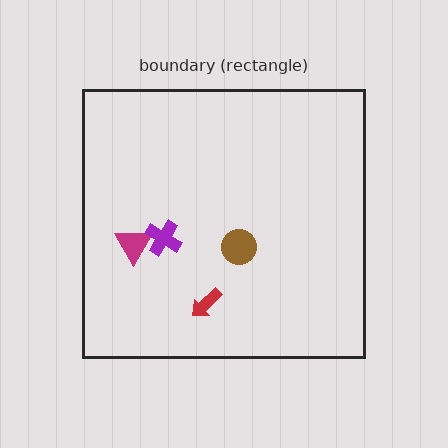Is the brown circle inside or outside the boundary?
Inside.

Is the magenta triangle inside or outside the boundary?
Inside.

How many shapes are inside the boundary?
4 inside, 0 outside.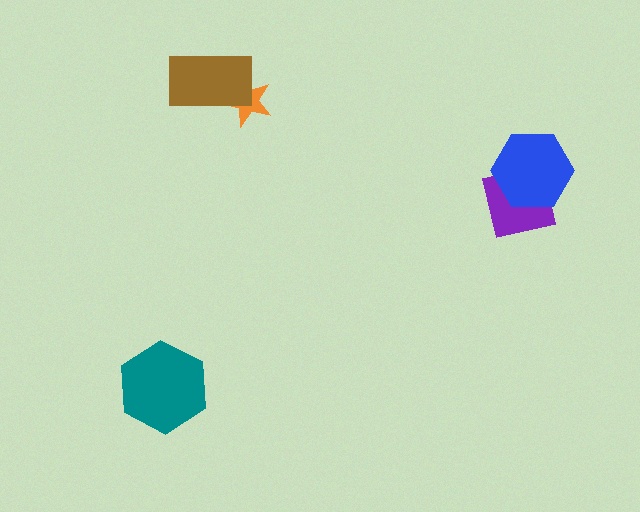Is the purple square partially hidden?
Yes, it is partially covered by another shape.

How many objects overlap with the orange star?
1 object overlaps with the orange star.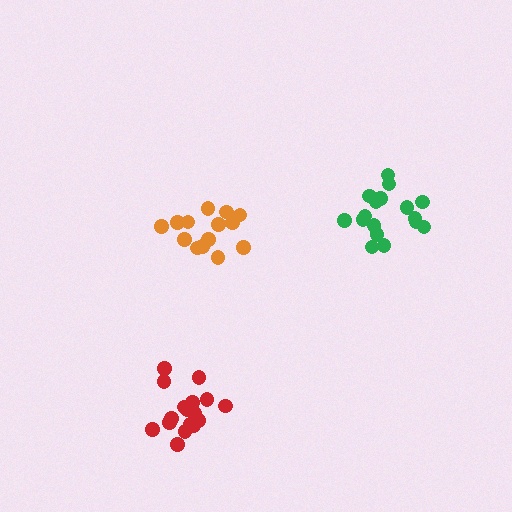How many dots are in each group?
Group 1: 18 dots, Group 2: 17 dots, Group 3: 14 dots (49 total).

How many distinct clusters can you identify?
There are 3 distinct clusters.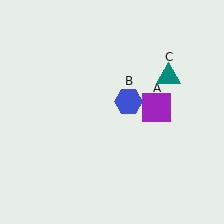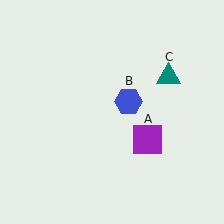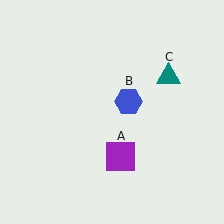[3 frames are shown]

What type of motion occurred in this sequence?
The purple square (object A) rotated clockwise around the center of the scene.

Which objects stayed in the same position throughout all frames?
Blue hexagon (object B) and teal triangle (object C) remained stationary.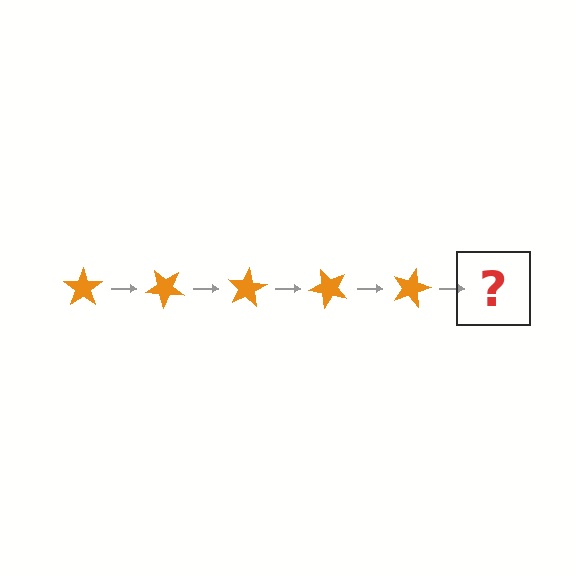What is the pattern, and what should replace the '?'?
The pattern is that the star rotates 40 degrees each step. The '?' should be an orange star rotated 200 degrees.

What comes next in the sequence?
The next element should be an orange star rotated 200 degrees.